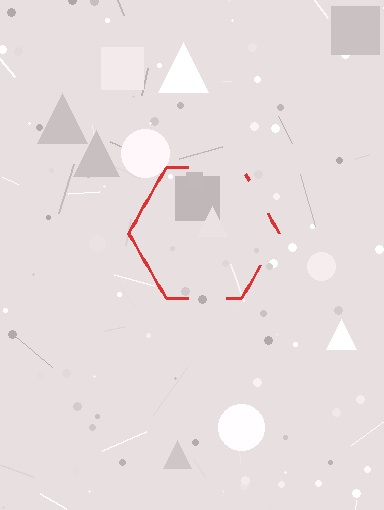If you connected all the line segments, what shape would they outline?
They would outline a hexagon.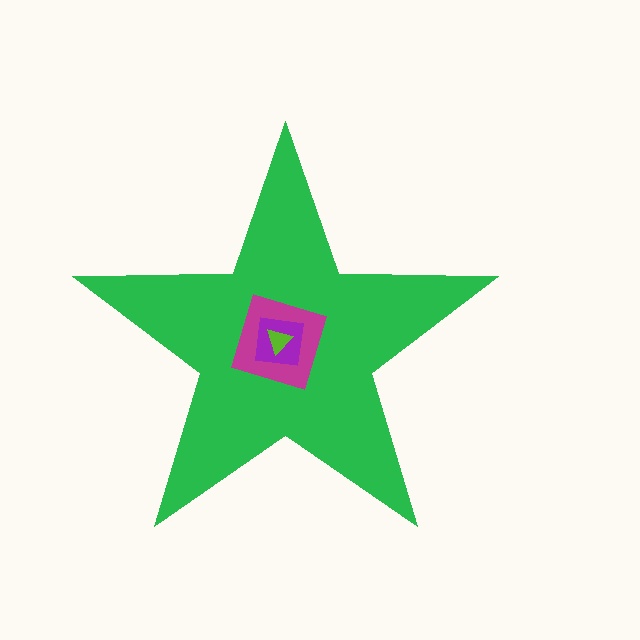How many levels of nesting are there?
4.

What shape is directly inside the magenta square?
The purple square.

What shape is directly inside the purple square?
The lime triangle.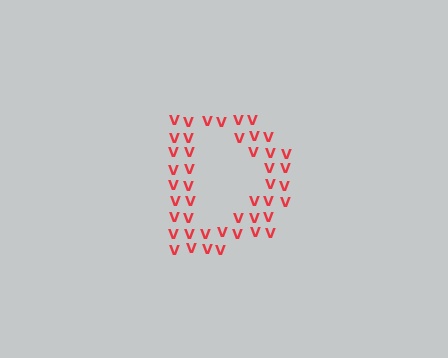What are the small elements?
The small elements are letter V's.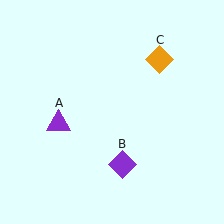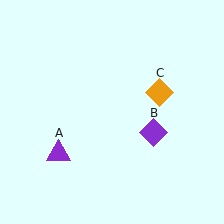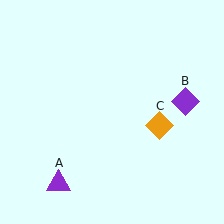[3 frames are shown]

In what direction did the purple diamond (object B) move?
The purple diamond (object B) moved up and to the right.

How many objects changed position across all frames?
3 objects changed position: purple triangle (object A), purple diamond (object B), orange diamond (object C).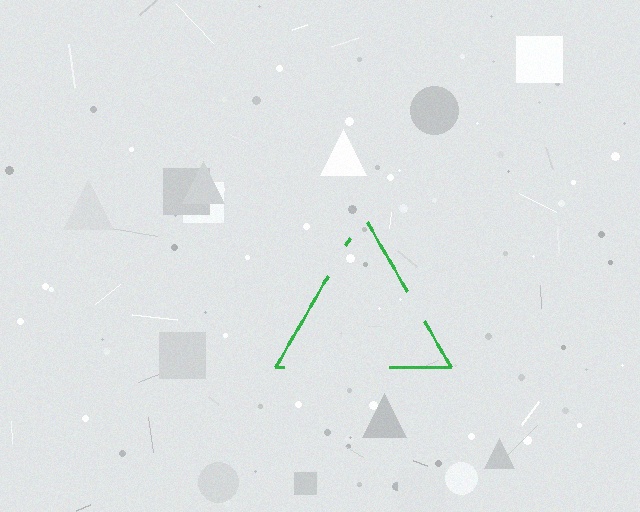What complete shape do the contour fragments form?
The contour fragments form a triangle.